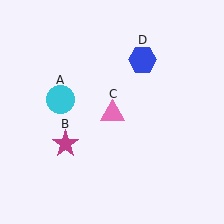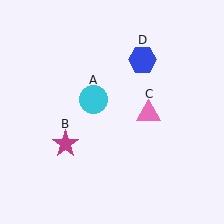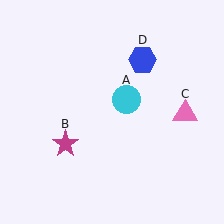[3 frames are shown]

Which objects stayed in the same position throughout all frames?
Magenta star (object B) and blue hexagon (object D) remained stationary.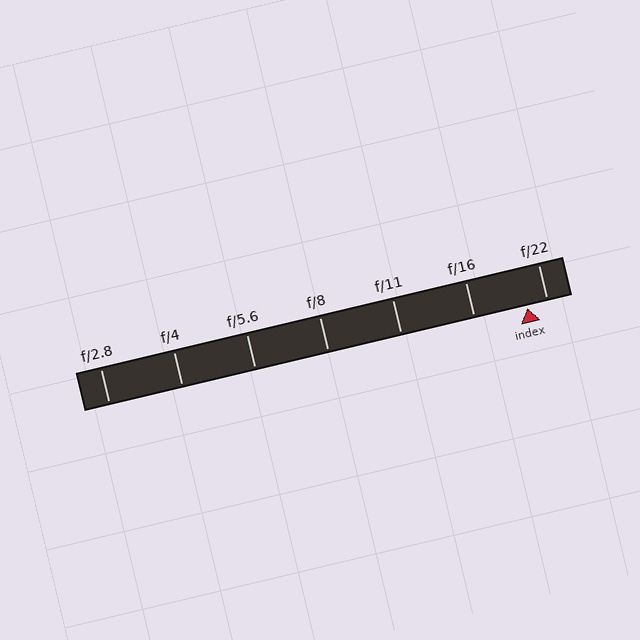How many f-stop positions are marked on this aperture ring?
There are 7 f-stop positions marked.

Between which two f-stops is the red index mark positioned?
The index mark is between f/16 and f/22.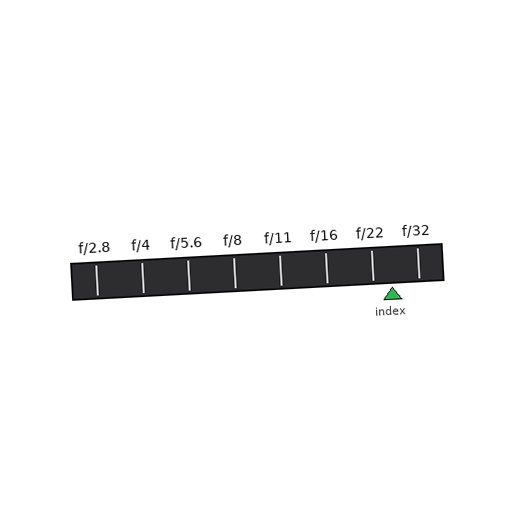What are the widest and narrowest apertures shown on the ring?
The widest aperture shown is f/2.8 and the narrowest is f/32.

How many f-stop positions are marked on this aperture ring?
There are 8 f-stop positions marked.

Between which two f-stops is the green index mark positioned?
The index mark is between f/22 and f/32.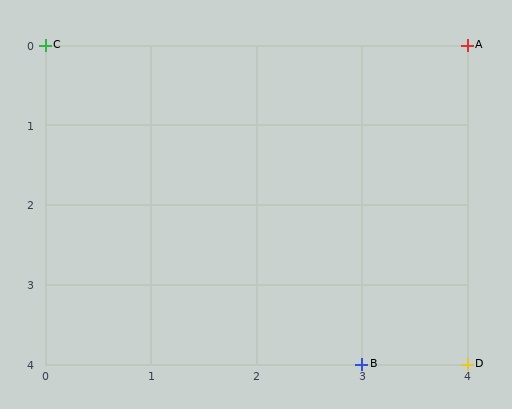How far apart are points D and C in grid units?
Points D and C are 4 columns and 4 rows apart (about 5.7 grid units diagonally).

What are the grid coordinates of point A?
Point A is at grid coordinates (4, 0).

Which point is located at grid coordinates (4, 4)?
Point D is at (4, 4).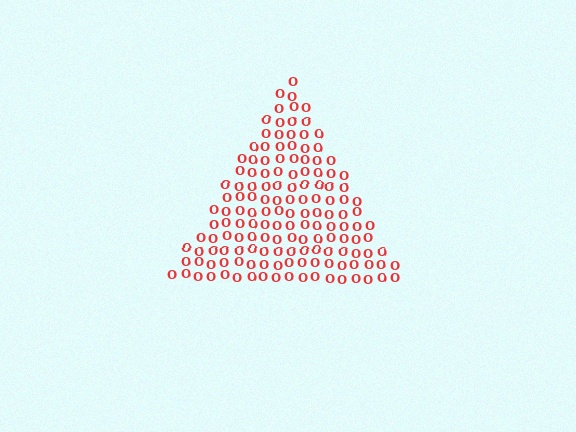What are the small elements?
The small elements are letter O's.